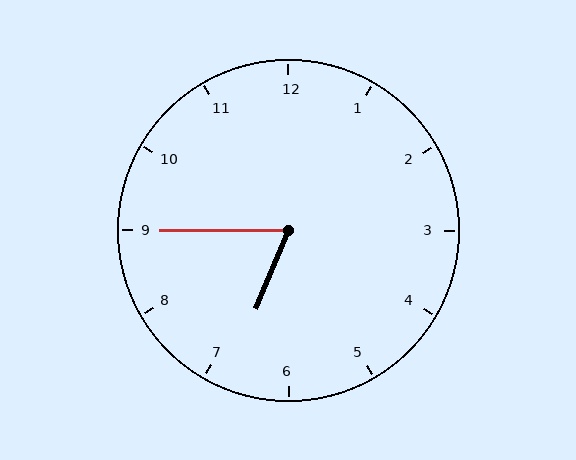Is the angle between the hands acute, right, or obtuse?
It is acute.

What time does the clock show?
6:45.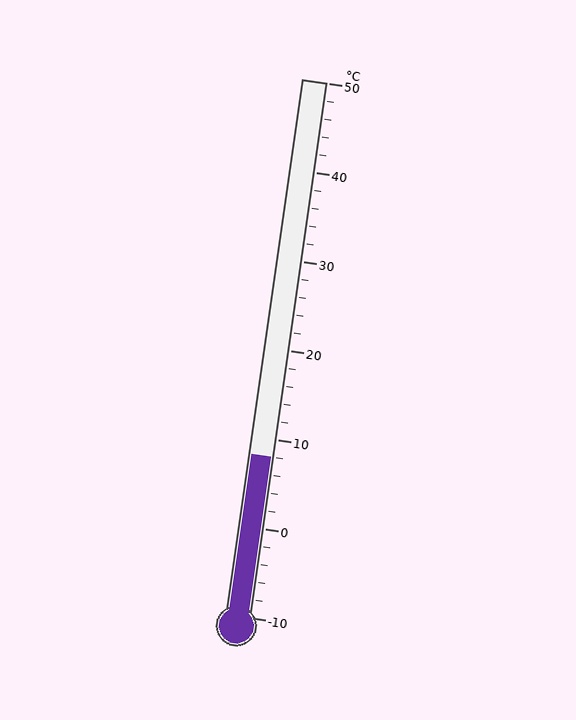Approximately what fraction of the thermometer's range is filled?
The thermometer is filled to approximately 30% of its range.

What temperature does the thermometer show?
The thermometer shows approximately 8°C.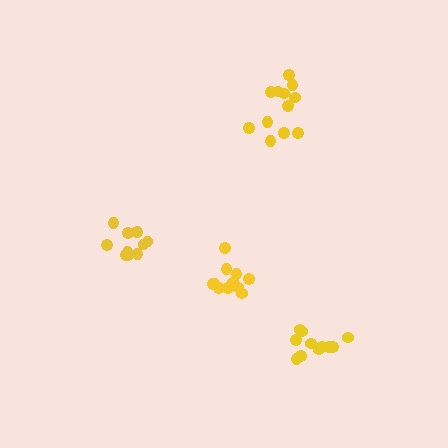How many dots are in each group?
Group 1: 11 dots, Group 2: 12 dots, Group 3: 11 dots, Group 4: 11 dots (45 total).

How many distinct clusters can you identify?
There are 4 distinct clusters.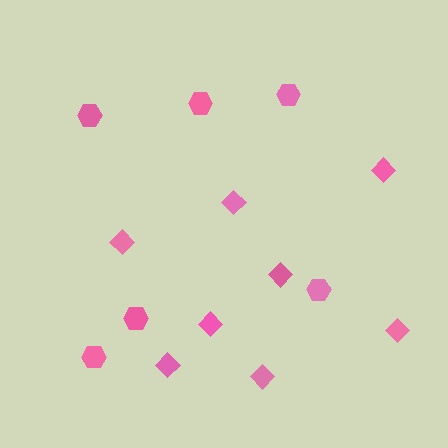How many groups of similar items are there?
There are 2 groups: one group of hexagons (6) and one group of diamonds (8).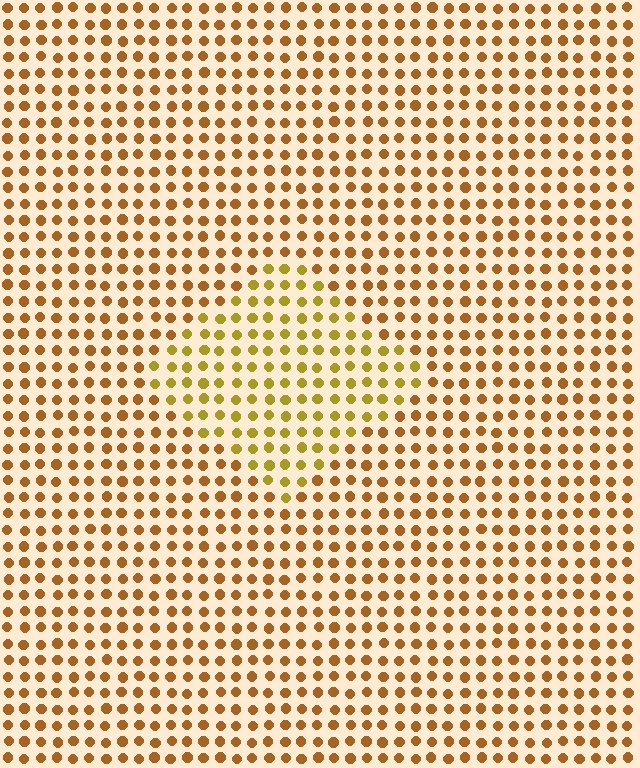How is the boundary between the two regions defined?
The boundary is defined purely by a slight shift in hue (about 25 degrees). Spacing, size, and orientation are identical on both sides.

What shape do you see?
I see a diamond.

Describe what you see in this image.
The image is filled with small brown elements in a uniform arrangement. A diamond-shaped region is visible where the elements are tinted to a slightly different hue, forming a subtle color boundary.